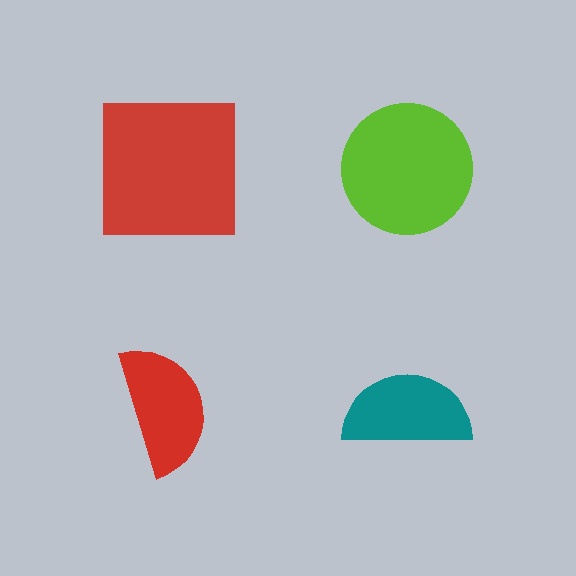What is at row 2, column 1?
A red semicircle.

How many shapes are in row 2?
2 shapes.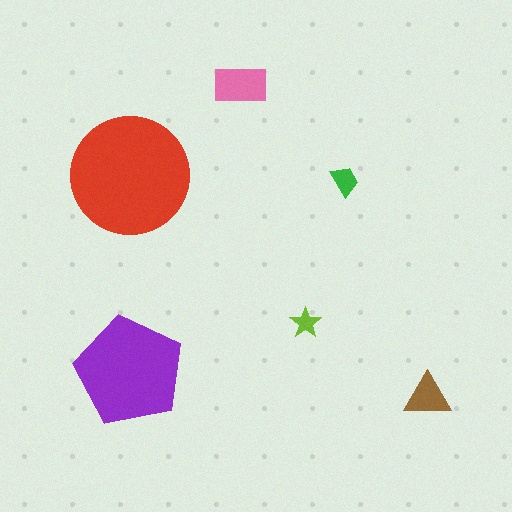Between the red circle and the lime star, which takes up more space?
The red circle.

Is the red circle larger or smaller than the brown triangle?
Larger.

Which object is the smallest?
The lime star.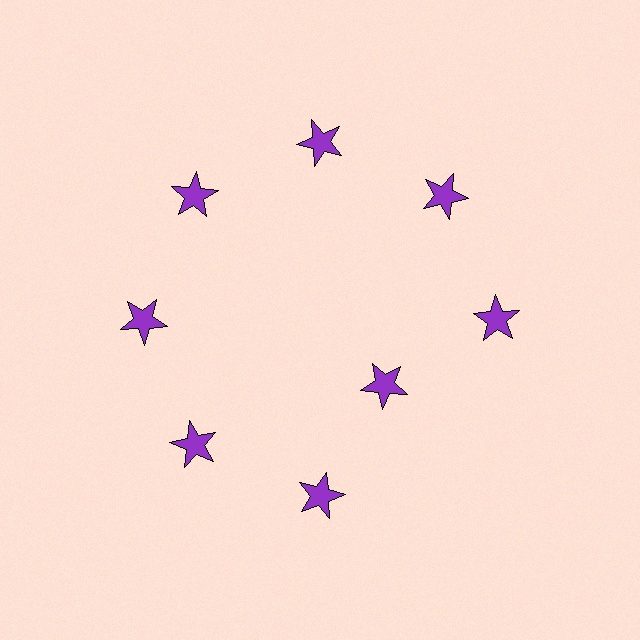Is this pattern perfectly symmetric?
No. The 8 purple stars are arranged in a ring, but one element near the 4 o'clock position is pulled inward toward the center, breaking the 8-fold rotational symmetry.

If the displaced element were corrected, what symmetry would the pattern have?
It would have 8-fold rotational symmetry — the pattern would map onto itself every 45 degrees.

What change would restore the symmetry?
The symmetry would be restored by moving it outward, back onto the ring so that all 8 stars sit at equal angles and equal distance from the center.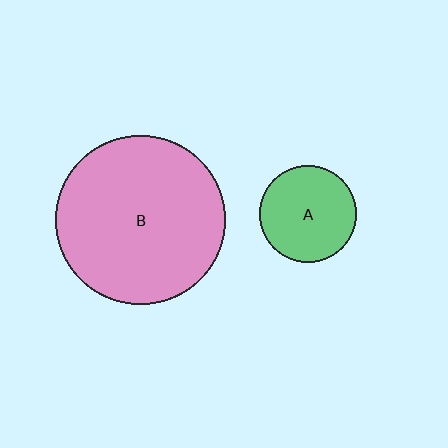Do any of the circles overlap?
No, none of the circles overlap.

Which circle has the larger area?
Circle B (pink).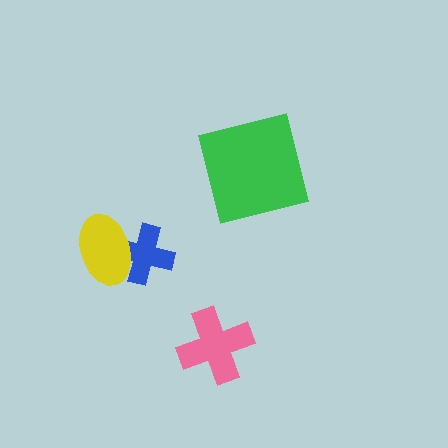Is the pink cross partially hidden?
No, no other shape covers it.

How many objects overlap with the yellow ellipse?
1 object overlaps with the yellow ellipse.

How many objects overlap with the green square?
0 objects overlap with the green square.